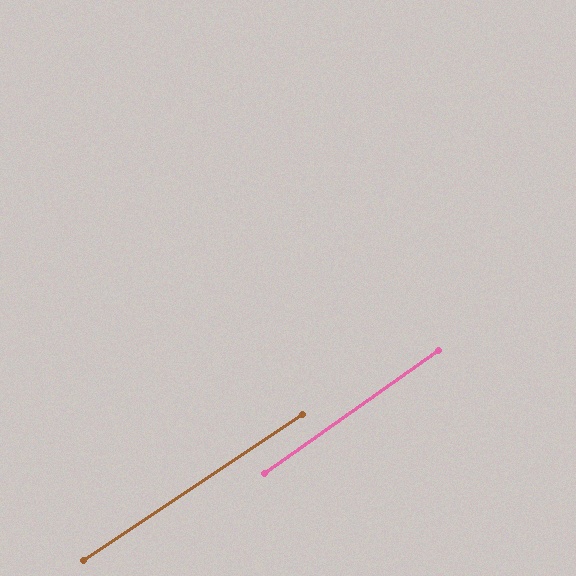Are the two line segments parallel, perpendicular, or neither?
Parallel — their directions differ by only 1.8°.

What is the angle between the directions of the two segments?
Approximately 2 degrees.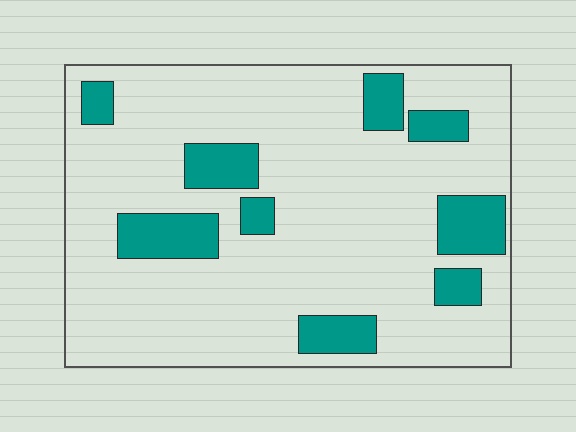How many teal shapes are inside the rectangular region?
9.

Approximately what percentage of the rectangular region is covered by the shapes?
Approximately 20%.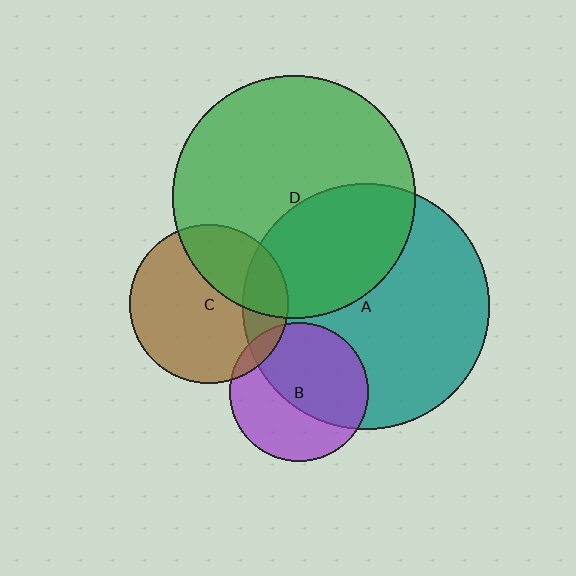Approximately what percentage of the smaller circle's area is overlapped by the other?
Approximately 30%.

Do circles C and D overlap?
Yes.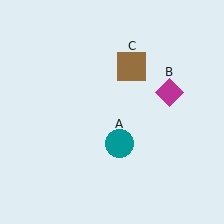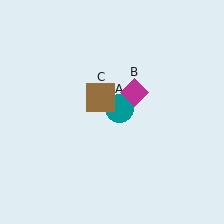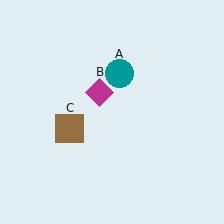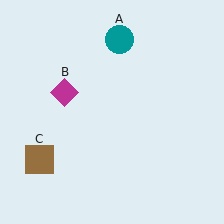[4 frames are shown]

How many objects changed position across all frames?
3 objects changed position: teal circle (object A), magenta diamond (object B), brown square (object C).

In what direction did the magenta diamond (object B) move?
The magenta diamond (object B) moved left.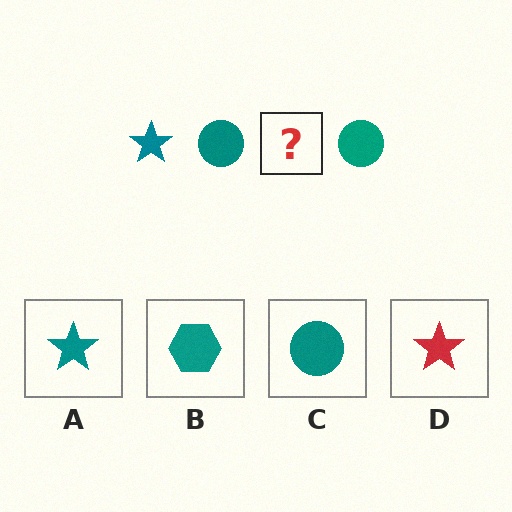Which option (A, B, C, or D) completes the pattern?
A.